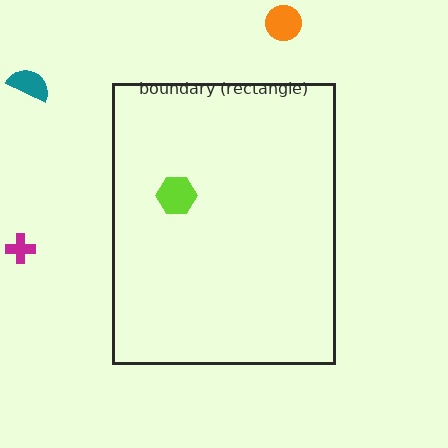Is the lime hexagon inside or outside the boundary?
Inside.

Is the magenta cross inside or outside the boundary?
Outside.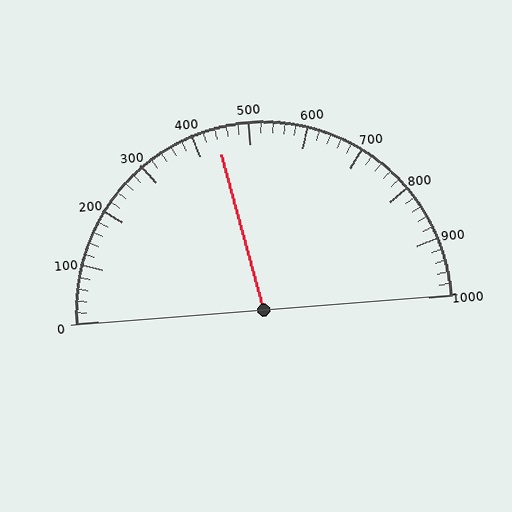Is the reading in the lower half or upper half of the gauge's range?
The reading is in the lower half of the range (0 to 1000).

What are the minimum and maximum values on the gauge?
The gauge ranges from 0 to 1000.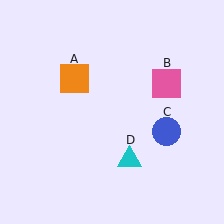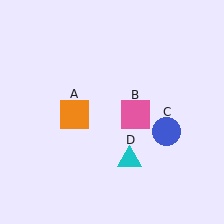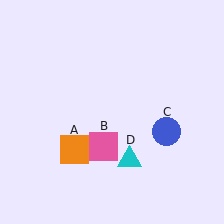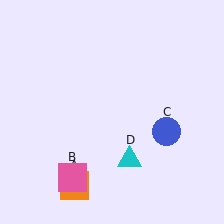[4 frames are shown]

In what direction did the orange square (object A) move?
The orange square (object A) moved down.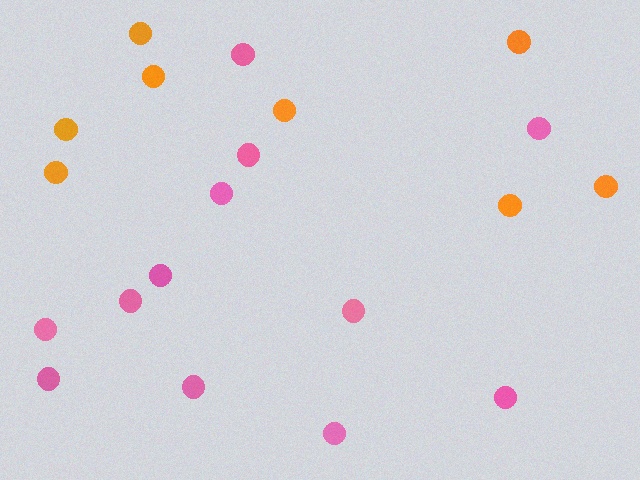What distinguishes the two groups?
There are 2 groups: one group of pink circles (12) and one group of orange circles (8).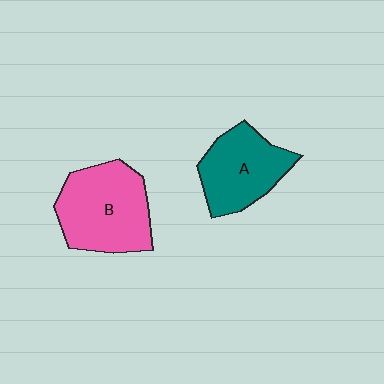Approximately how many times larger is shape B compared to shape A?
Approximately 1.2 times.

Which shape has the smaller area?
Shape A (teal).